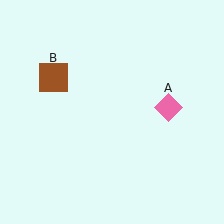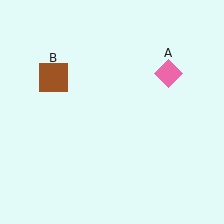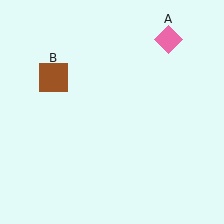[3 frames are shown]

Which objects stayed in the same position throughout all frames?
Brown square (object B) remained stationary.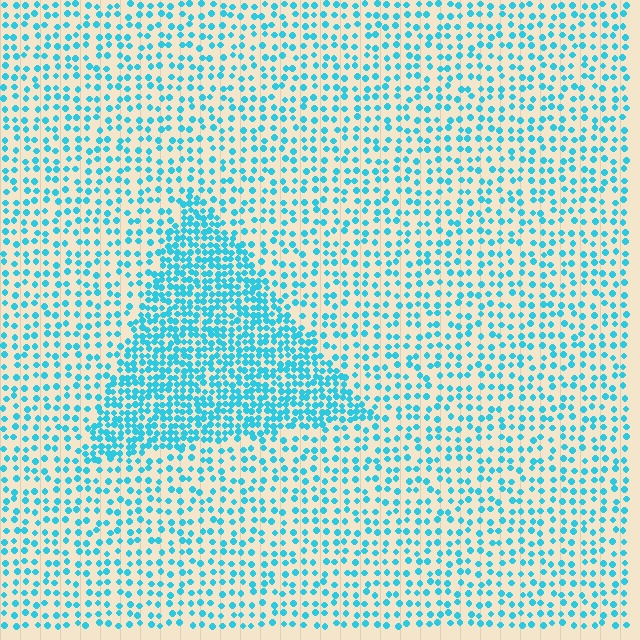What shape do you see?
I see a triangle.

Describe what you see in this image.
The image contains small cyan elements arranged at two different densities. A triangle-shaped region is visible where the elements are more densely packed than the surrounding area.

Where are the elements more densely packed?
The elements are more densely packed inside the triangle boundary.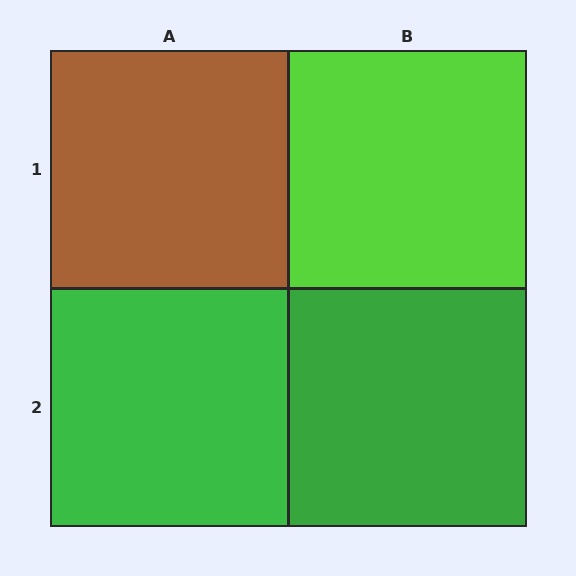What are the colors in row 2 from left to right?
Green, green.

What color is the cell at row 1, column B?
Lime.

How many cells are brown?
1 cell is brown.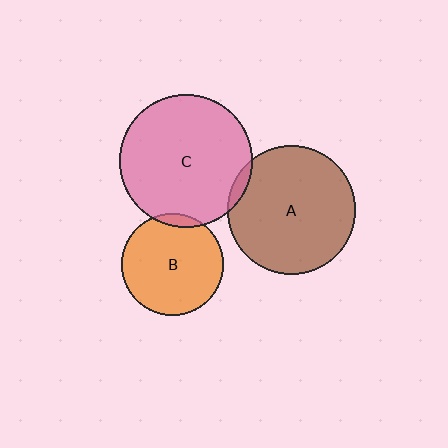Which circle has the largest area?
Circle C (pink).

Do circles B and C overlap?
Yes.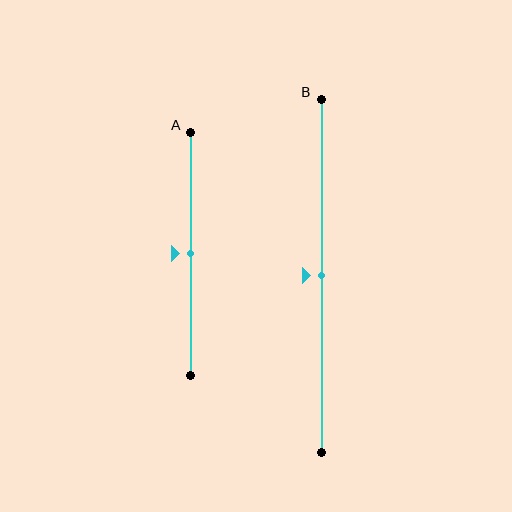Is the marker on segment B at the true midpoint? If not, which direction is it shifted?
Yes, the marker on segment B is at the true midpoint.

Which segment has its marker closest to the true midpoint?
Segment A has its marker closest to the true midpoint.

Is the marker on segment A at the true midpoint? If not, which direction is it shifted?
Yes, the marker on segment A is at the true midpoint.